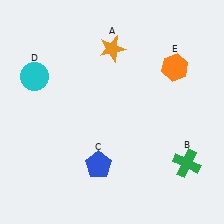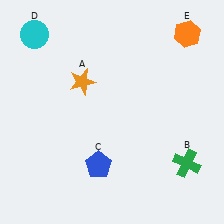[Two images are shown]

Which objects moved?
The objects that moved are: the orange star (A), the cyan circle (D), the orange hexagon (E).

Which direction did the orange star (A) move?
The orange star (A) moved down.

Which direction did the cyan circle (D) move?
The cyan circle (D) moved up.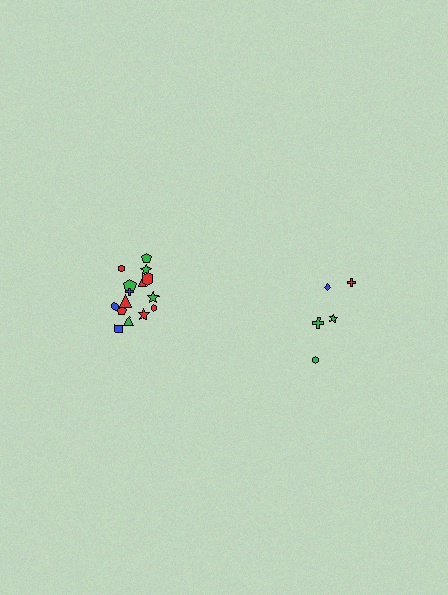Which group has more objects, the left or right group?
The left group.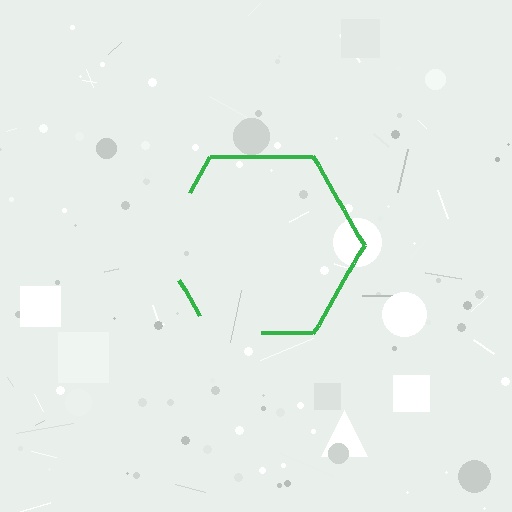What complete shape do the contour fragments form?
The contour fragments form a hexagon.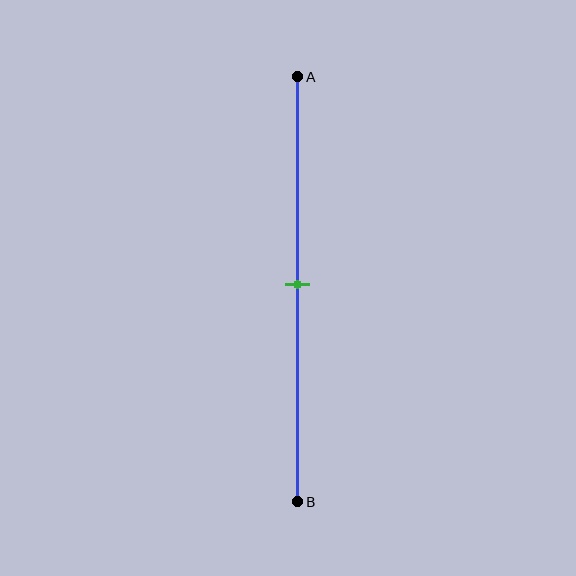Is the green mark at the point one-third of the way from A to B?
No, the mark is at about 50% from A, not at the 33% one-third point.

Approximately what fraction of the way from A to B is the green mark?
The green mark is approximately 50% of the way from A to B.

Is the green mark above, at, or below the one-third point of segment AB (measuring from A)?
The green mark is below the one-third point of segment AB.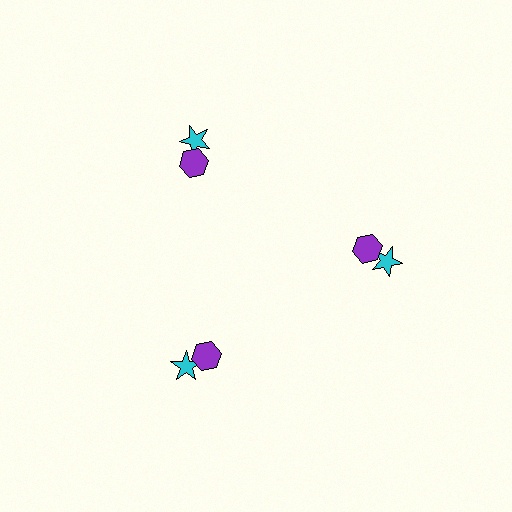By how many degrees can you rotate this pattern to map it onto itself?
The pattern maps onto itself every 120 degrees of rotation.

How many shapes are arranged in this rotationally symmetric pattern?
There are 6 shapes, arranged in 3 groups of 2.